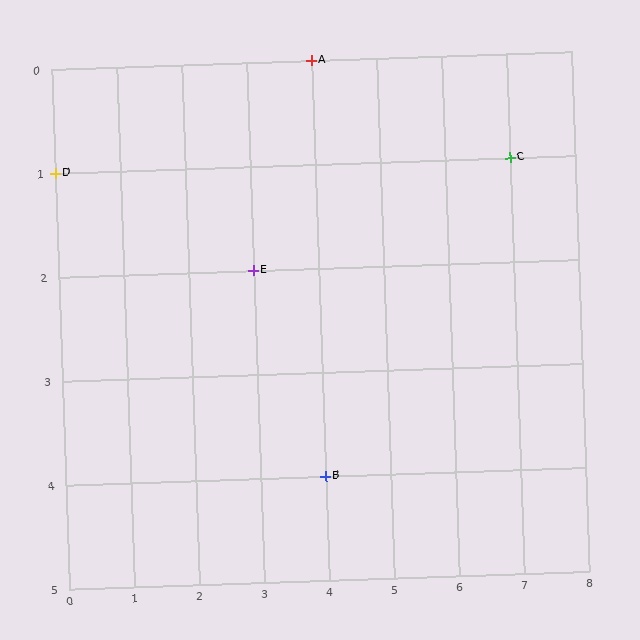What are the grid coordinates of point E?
Point E is at grid coordinates (3, 2).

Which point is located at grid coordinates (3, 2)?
Point E is at (3, 2).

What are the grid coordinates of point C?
Point C is at grid coordinates (7, 1).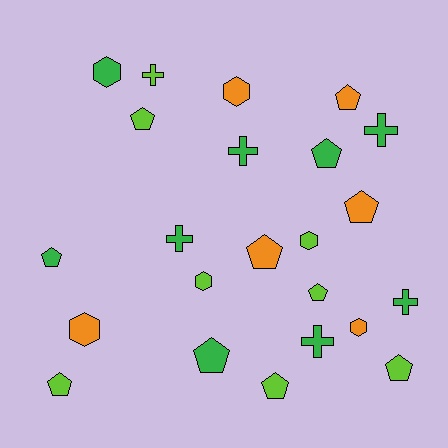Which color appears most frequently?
Green, with 9 objects.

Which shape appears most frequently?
Pentagon, with 11 objects.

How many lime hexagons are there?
There are 2 lime hexagons.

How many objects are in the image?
There are 23 objects.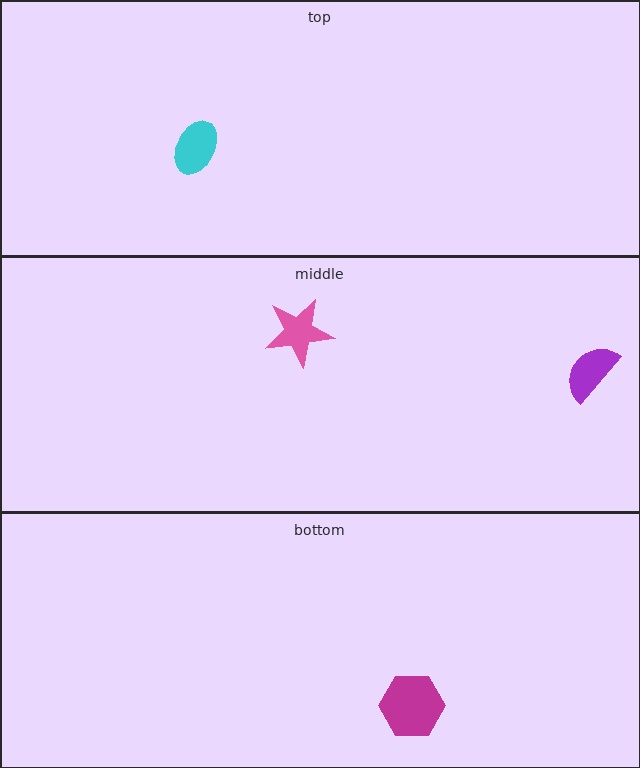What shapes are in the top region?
The cyan ellipse.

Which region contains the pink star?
The middle region.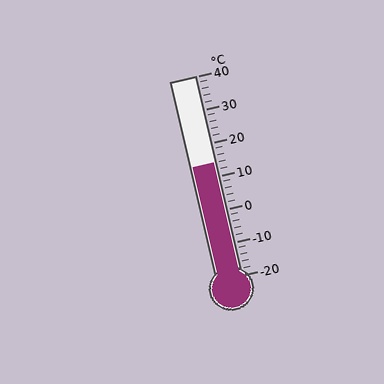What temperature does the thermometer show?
The thermometer shows approximately 14°C.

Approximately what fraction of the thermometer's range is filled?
The thermometer is filled to approximately 55% of its range.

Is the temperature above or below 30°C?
The temperature is below 30°C.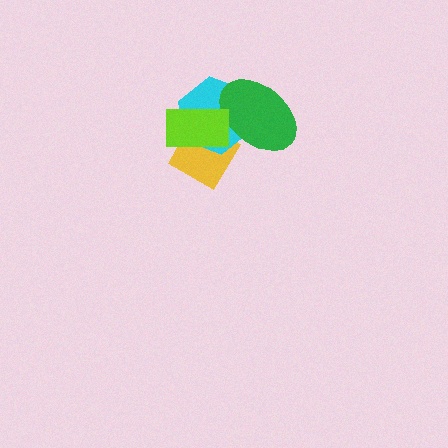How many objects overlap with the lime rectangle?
3 objects overlap with the lime rectangle.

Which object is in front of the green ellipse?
The lime rectangle is in front of the green ellipse.